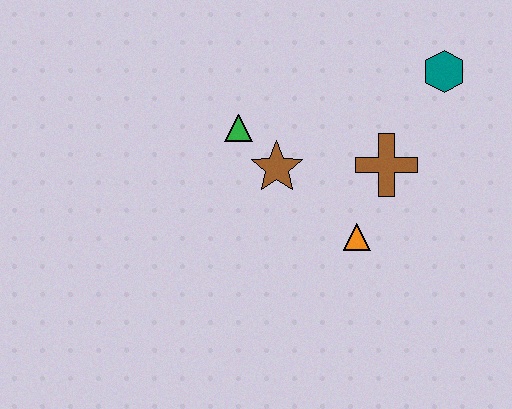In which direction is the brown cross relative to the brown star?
The brown cross is to the right of the brown star.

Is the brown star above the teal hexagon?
No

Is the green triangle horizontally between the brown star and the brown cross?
No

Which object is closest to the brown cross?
The orange triangle is closest to the brown cross.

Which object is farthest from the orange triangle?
The teal hexagon is farthest from the orange triangle.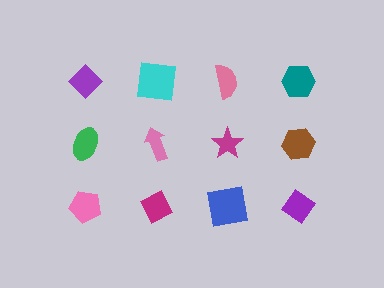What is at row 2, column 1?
A green ellipse.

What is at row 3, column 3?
A blue square.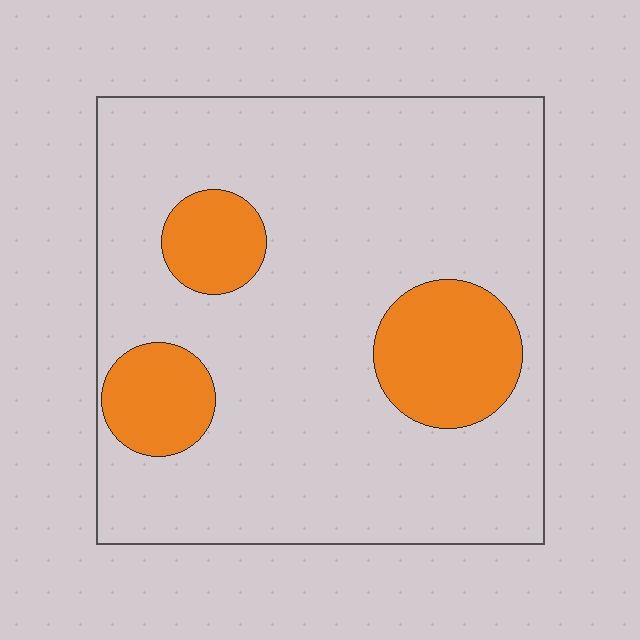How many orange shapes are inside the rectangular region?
3.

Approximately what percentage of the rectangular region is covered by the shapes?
Approximately 20%.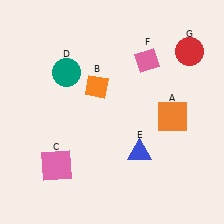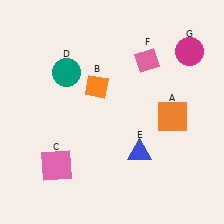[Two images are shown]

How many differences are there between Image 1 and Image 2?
There is 1 difference between the two images.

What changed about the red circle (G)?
In Image 1, G is red. In Image 2, it changed to magenta.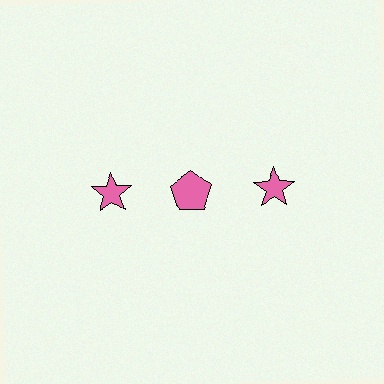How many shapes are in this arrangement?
There are 3 shapes arranged in a grid pattern.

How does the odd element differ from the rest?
It has a different shape: pentagon instead of star.